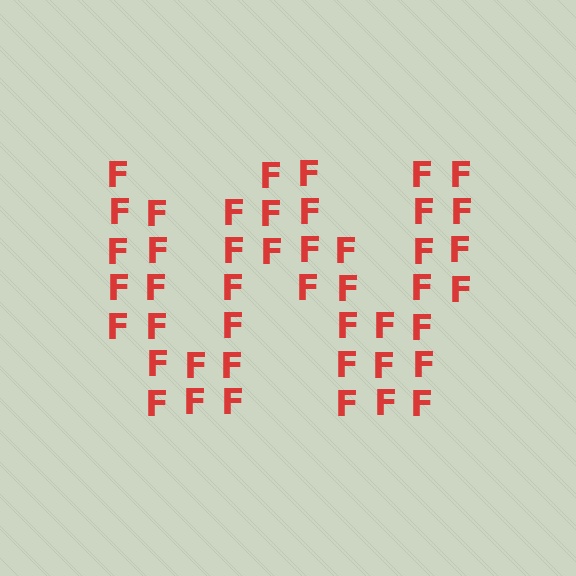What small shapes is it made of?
It is made of small letter F's.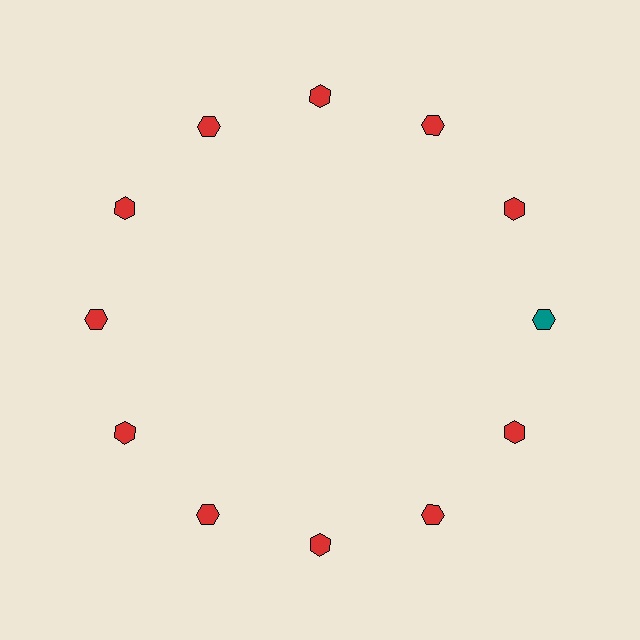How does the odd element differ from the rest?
It has a different color: teal instead of red.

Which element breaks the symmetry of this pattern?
The teal hexagon at roughly the 3 o'clock position breaks the symmetry. All other shapes are red hexagons.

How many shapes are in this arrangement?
There are 12 shapes arranged in a ring pattern.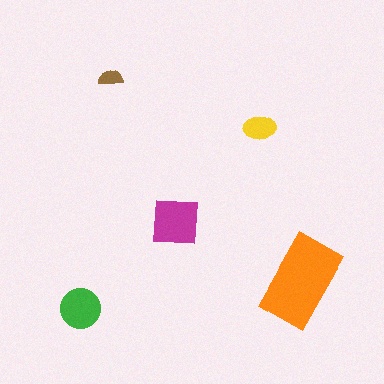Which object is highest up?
The brown semicircle is topmost.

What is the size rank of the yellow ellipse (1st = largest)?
4th.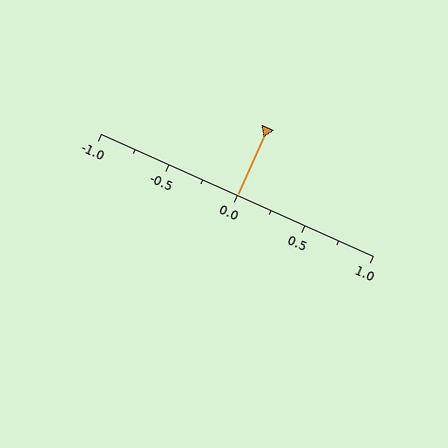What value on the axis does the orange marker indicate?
The marker indicates approximately 0.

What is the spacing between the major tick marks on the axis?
The major ticks are spaced 0.5 apart.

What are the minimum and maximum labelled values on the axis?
The axis runs from -1.0 to 1.0.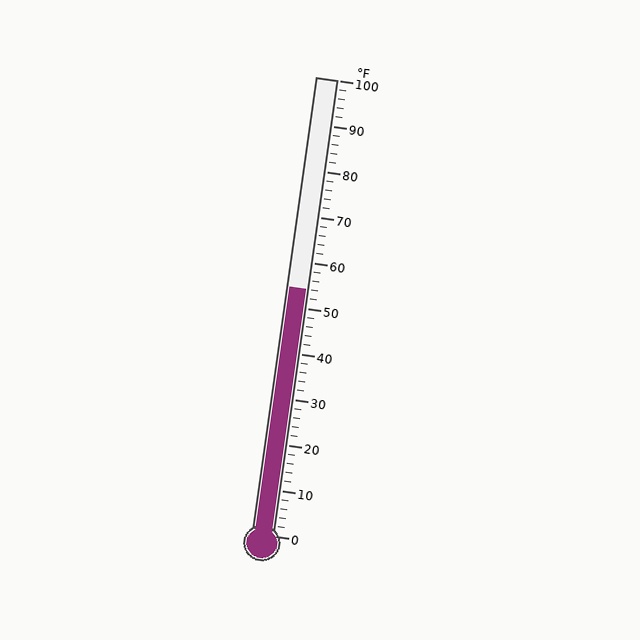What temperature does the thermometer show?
The thermometer shows approximately 54°F.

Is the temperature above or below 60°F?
The temperature is below 60°F.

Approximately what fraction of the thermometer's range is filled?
The thermometer is filled to approximately 55% of its range.